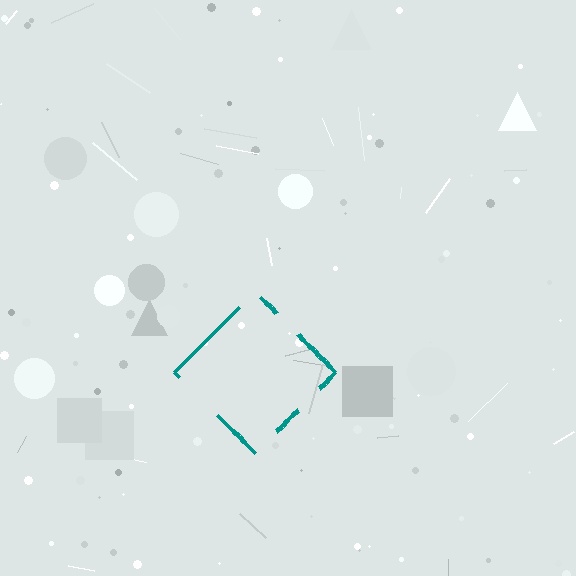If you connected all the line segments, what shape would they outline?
They would outline a diamond.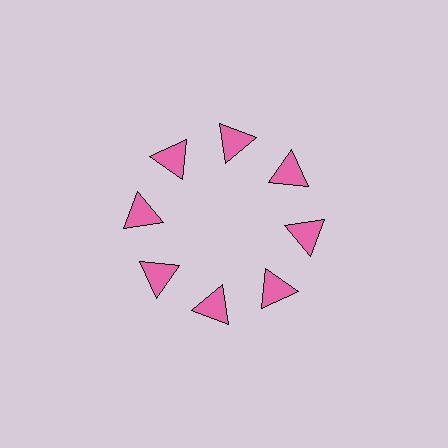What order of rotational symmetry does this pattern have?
This pattern has 8-fold rotational symmetry.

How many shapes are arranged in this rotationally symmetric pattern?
There are 8 shapes, arranged in 8 groups of 1.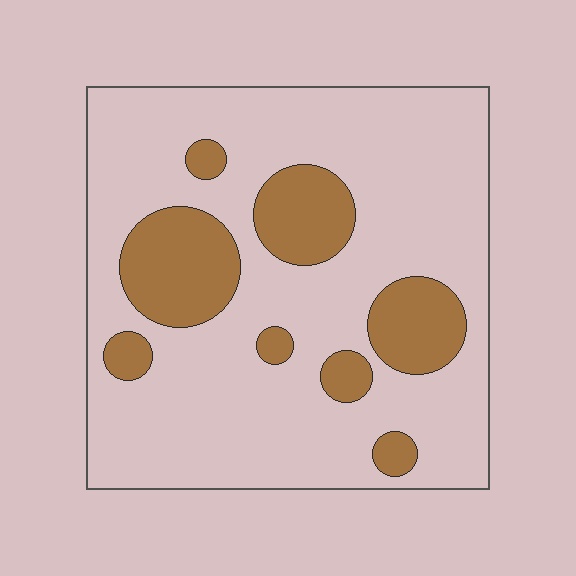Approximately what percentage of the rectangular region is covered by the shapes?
Approximately 20%.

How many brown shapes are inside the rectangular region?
8.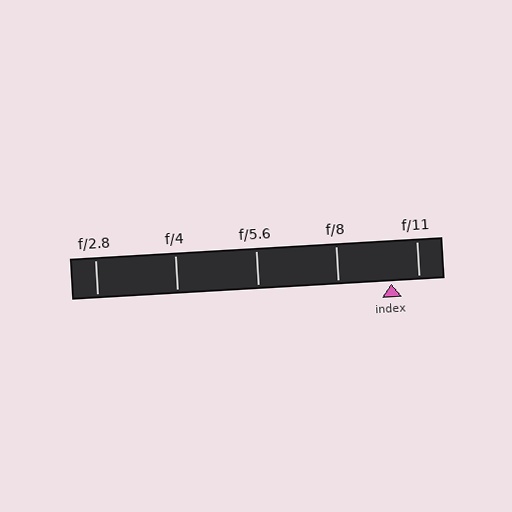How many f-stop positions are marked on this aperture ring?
There are 5 f-stop positions marked.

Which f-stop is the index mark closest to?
The index mark is closest to f/11.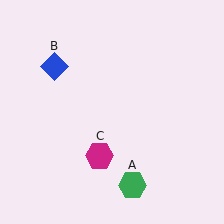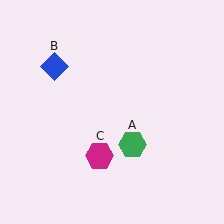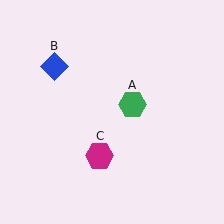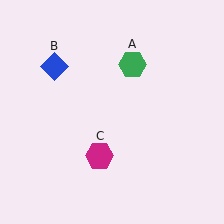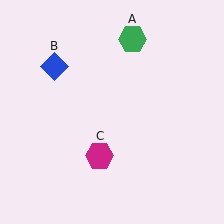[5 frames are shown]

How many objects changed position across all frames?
1 object changed position: green hexagon (object A).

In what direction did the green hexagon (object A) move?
The green hexagon (object A) moved up.